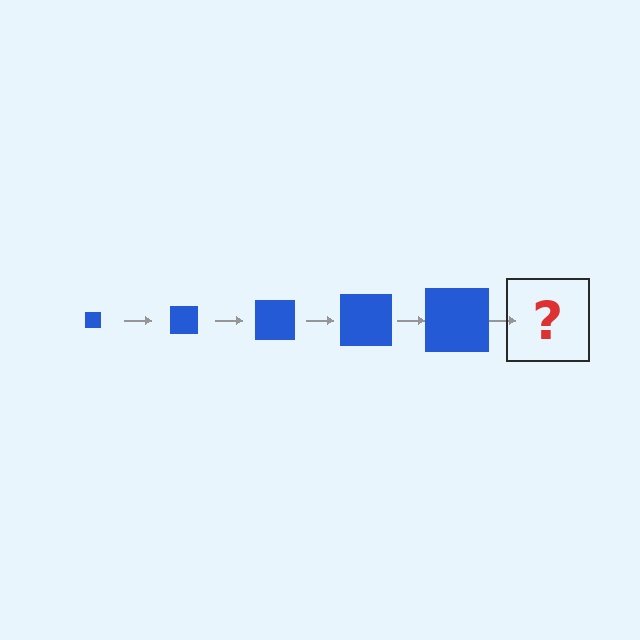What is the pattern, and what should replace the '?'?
The pattern is that the square gets progressively larger each step. The '?' should be a blue square, larger than the previous one.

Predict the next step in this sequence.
The next step is a blue square, larger than the previous one.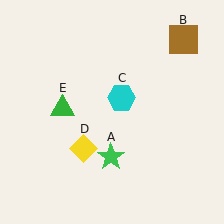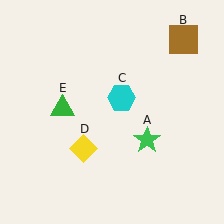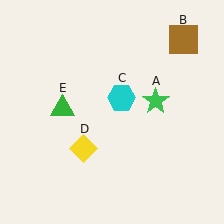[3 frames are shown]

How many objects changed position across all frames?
1 object changed position: green star (object A).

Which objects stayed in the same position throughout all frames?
Brown square (object B) and cyan hexagon (object C) and yellow diamond (object D) and green triangle (object E) remained stationary.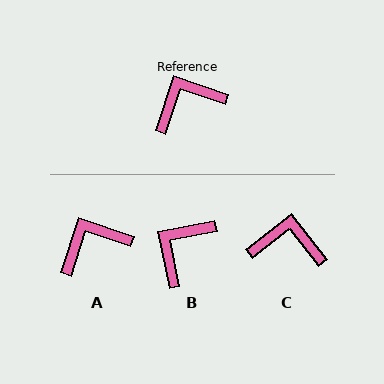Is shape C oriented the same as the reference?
No, it is off by about 34 degrees.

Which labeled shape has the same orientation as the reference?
A.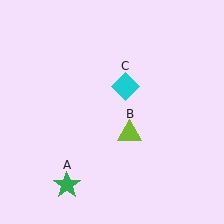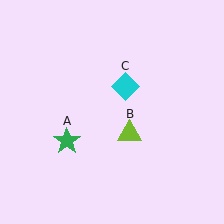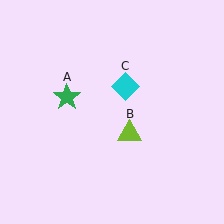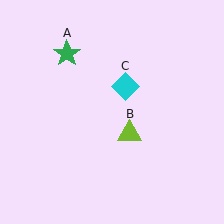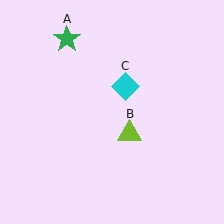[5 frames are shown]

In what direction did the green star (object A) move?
The green star (object A) moved up.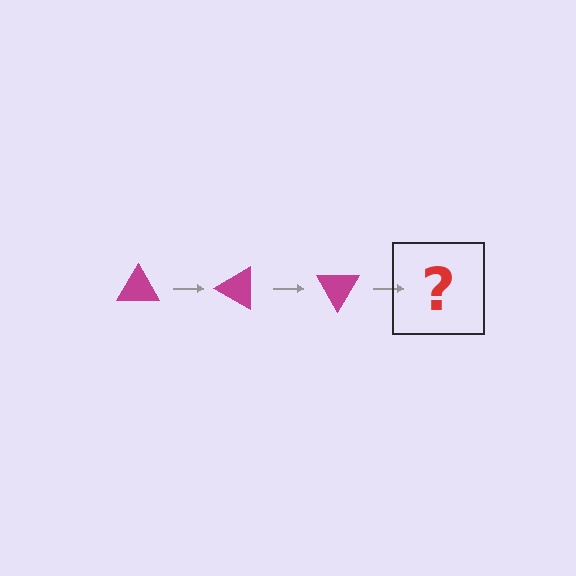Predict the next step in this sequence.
The next step is a magenta triangle rotated 90 degrees.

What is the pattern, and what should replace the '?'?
The pattern is that the triangle rotates 30 degrees each step. The '?' should be a magenta triangle rotated 90 degrees.